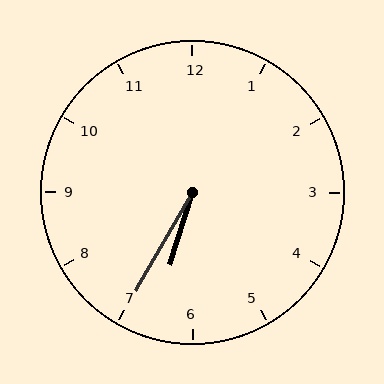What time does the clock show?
6:35.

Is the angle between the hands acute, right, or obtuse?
It is acute.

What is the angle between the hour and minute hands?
Approximately 12 degrees.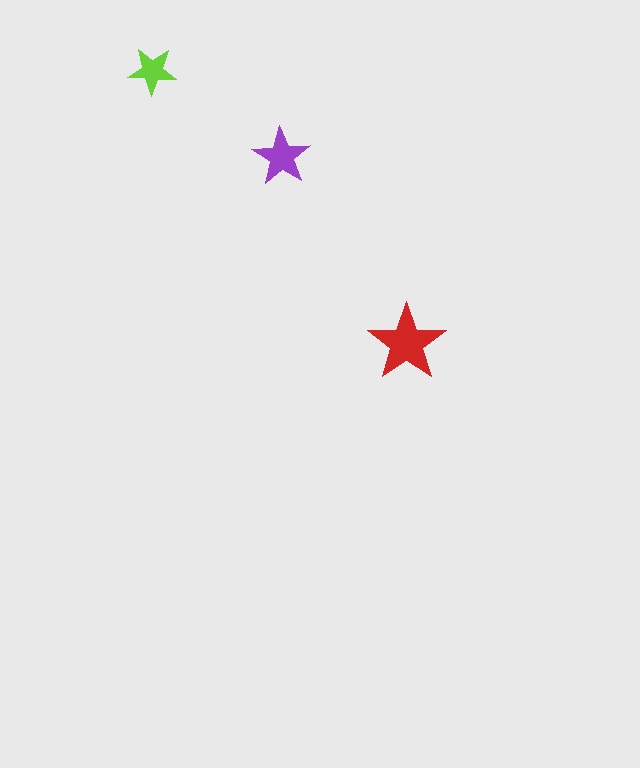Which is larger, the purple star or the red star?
The red one.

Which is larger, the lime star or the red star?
The red one.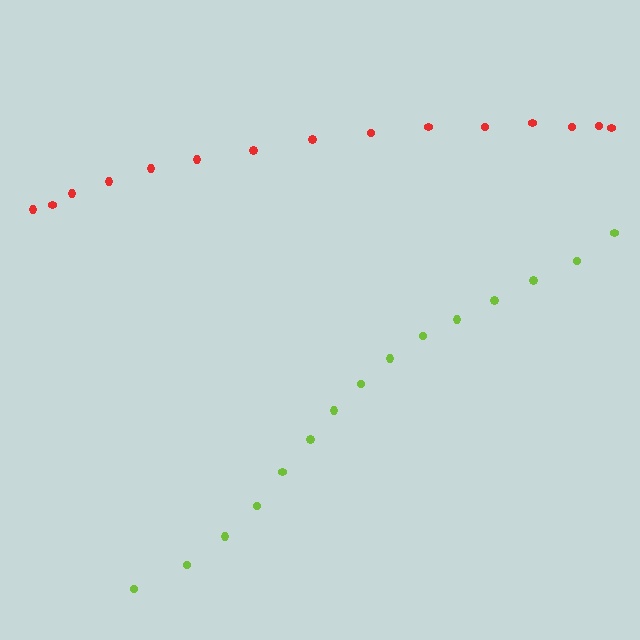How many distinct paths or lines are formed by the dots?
There are 2 distinct paths.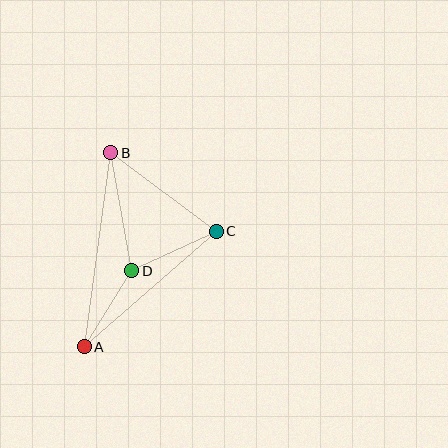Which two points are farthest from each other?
Points A and B are farthest from each other.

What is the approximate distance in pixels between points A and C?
The distance between A and C is approximately 175 pixels.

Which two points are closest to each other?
Points A and D are closest to each other.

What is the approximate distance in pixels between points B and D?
The distance between B and D is approximately 120 pixels.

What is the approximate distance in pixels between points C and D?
The distance between C and D is approximately 93 pixels.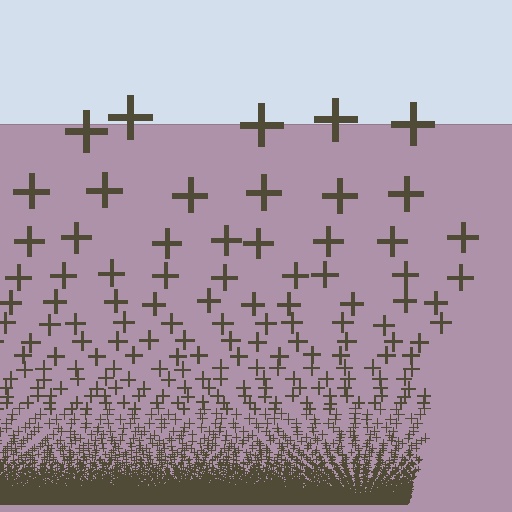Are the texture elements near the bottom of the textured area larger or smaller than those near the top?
Smaller. The gradient is inverted — elements near the bottom are smaller and denser.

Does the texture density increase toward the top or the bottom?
Density increases toward the bottom.